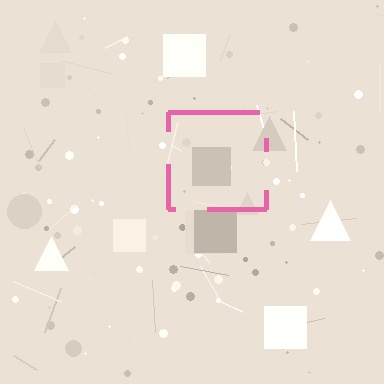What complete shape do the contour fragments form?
The contour fragments form a square.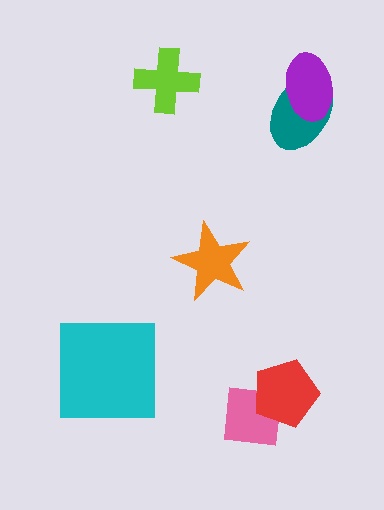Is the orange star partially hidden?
No, no other shape covers it.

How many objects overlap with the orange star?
0 objects overlap with the orange star.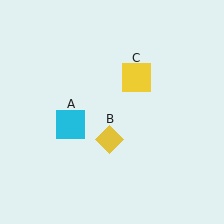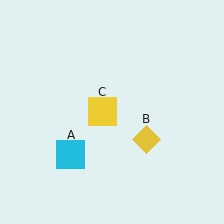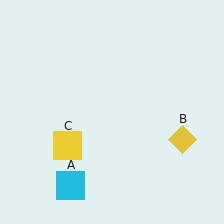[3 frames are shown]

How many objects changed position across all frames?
3 objects changed position: cyan square (object A), yellow diamond (object B), yellow square (object C).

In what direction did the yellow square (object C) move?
The yellow square (object C) moved down and to the left.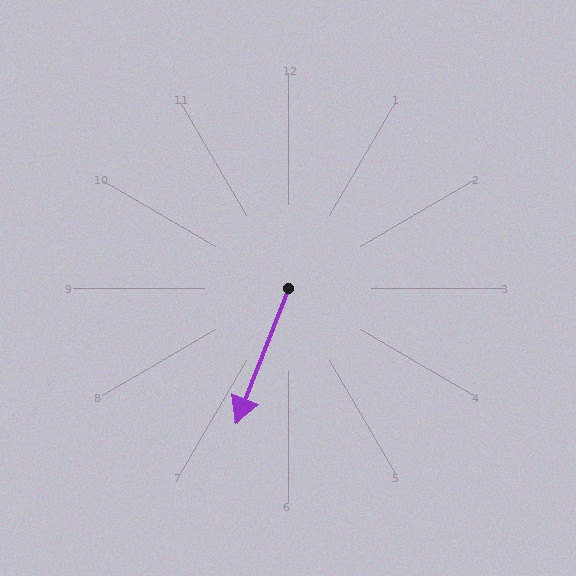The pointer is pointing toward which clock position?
Roughly 7 o'clock.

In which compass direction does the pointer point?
South.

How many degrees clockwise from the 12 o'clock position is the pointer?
Approximately 201 degrees.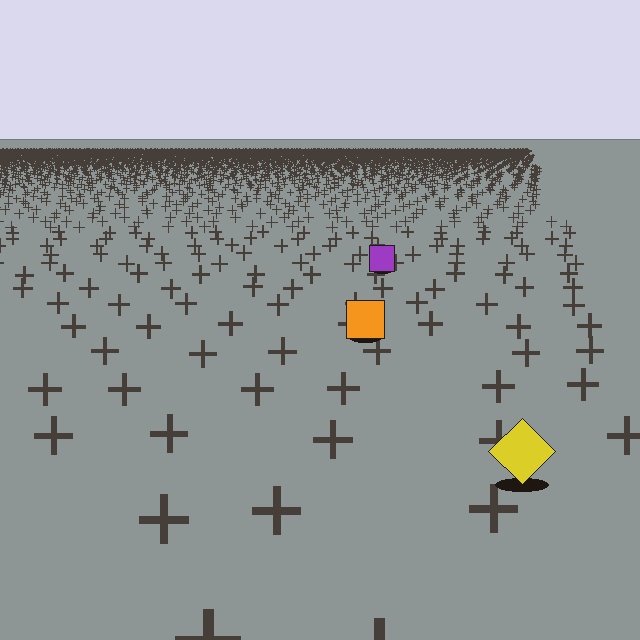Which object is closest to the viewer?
The yellow diamond is closest. The texture marks near it are larger and more spread out.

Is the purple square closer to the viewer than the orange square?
No. The orange square is closer — you can tell from the texture gradient: the ground texture is coarser near it.